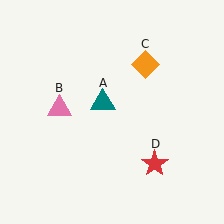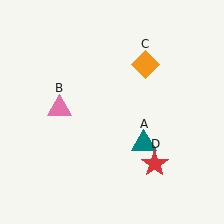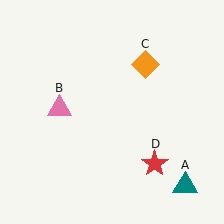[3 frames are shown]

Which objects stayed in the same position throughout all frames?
Pink triangle (object B) and orange diamond (object C) and red star (object D) remained stationary.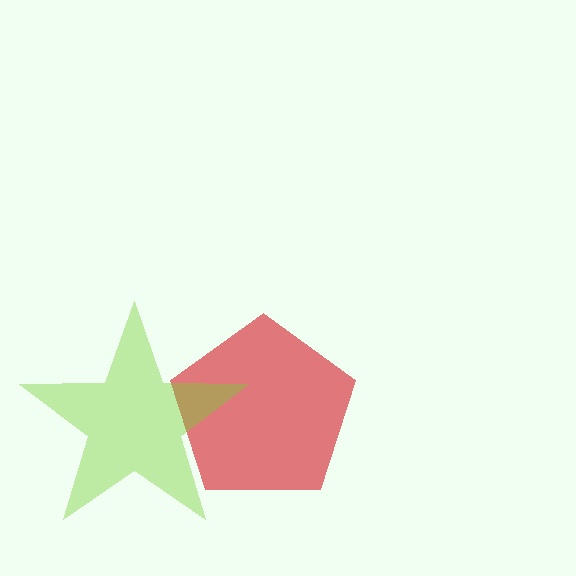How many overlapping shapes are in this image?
There are 2 overlapping shapes in the image.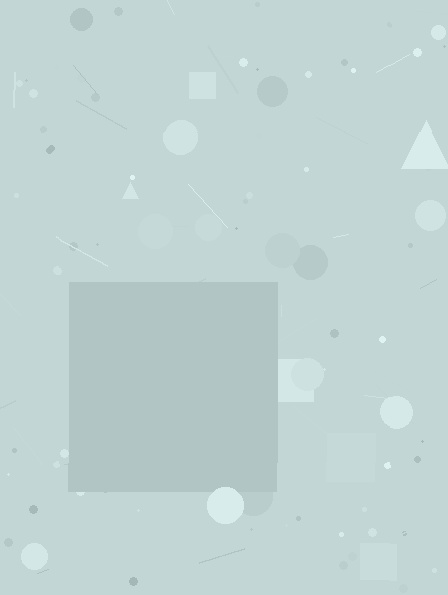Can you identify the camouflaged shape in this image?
The camouflaged shape is a square.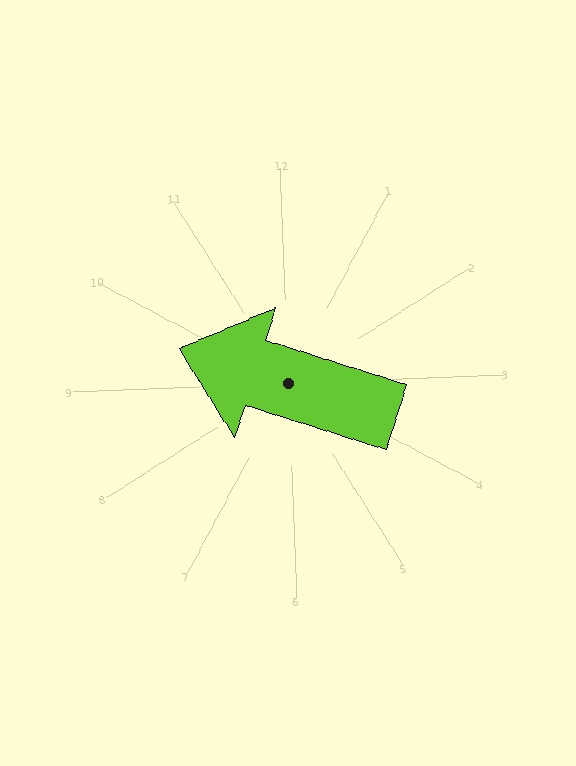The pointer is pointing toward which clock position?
Roughly 10 o'clock.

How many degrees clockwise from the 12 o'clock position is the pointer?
Approximately 290 degrees.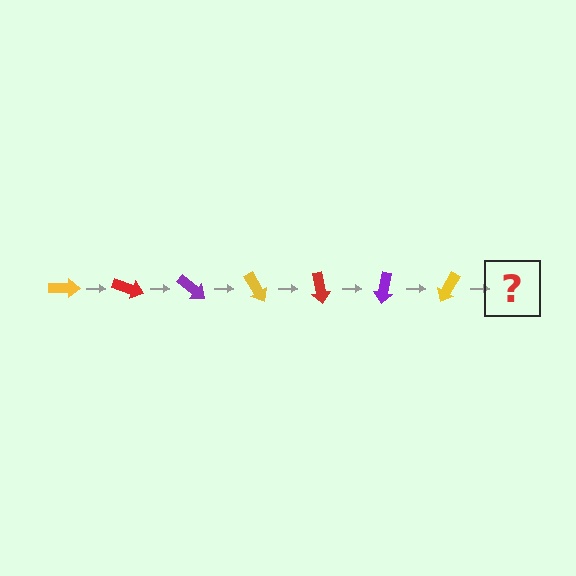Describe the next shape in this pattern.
It should be a red arrow, rotated 140 degrees from the start.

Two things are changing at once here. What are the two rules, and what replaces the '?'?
The two rules are that it rotates 20 degrees each step and the color cycles through yellow, red, and purple. The '?' should be a red arrow, rotated 140 degrees from the start.